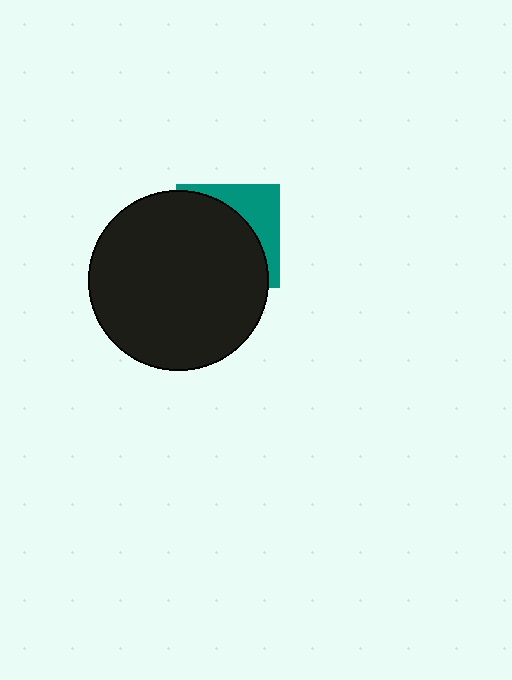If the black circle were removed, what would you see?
You would see the complete teal square.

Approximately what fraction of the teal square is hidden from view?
Roughly 68% of the teal square is hidden behind the black circle.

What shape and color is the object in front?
The object in front is a black circle.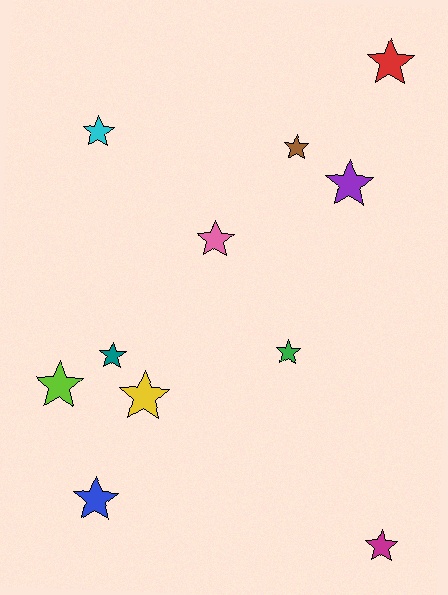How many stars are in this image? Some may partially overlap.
There are 11 stars.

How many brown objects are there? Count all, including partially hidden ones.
There is 1 brown object.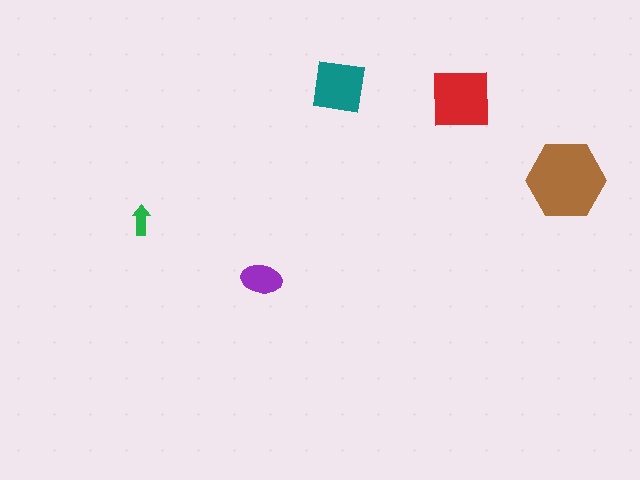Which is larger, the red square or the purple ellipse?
The red square.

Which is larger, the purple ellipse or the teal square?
The teal square.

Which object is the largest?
The brown hexagon.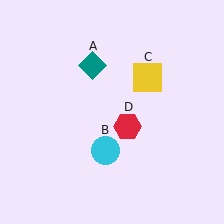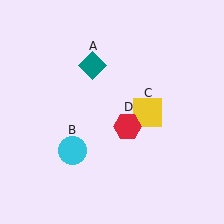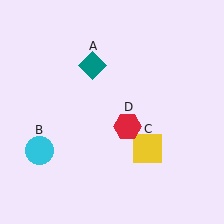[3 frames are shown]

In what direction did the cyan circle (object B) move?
The cyan circle (object B) moved left.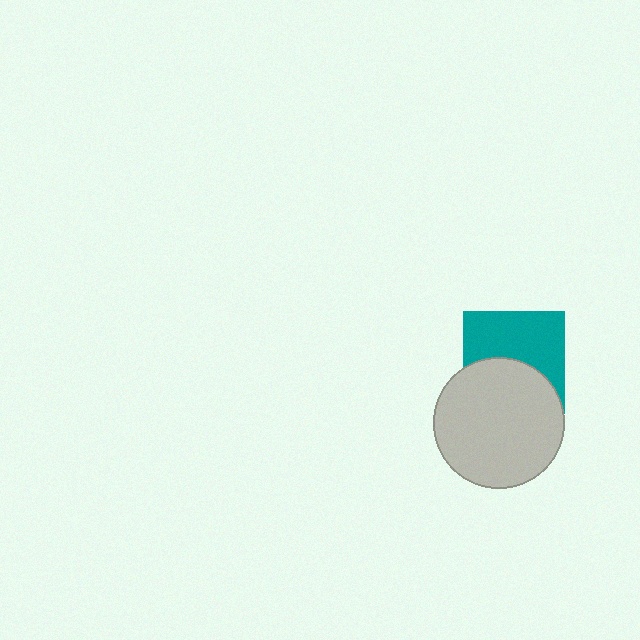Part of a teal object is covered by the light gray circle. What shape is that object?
It is a square.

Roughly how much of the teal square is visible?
About half of it is visible (roughly 55%).